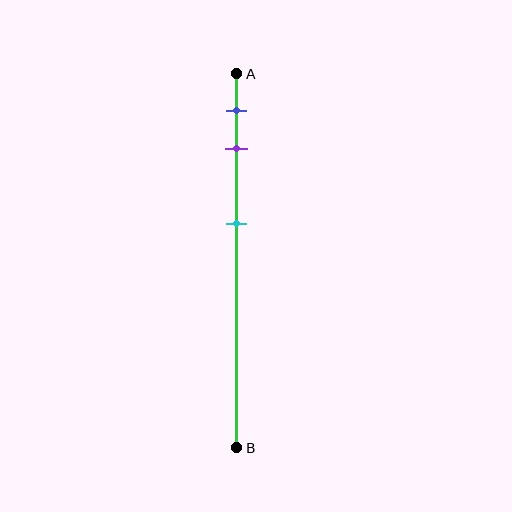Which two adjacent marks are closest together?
The blue and purple marks are the closest adjacent pair.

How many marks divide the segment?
There are 3 marks dividing the segment.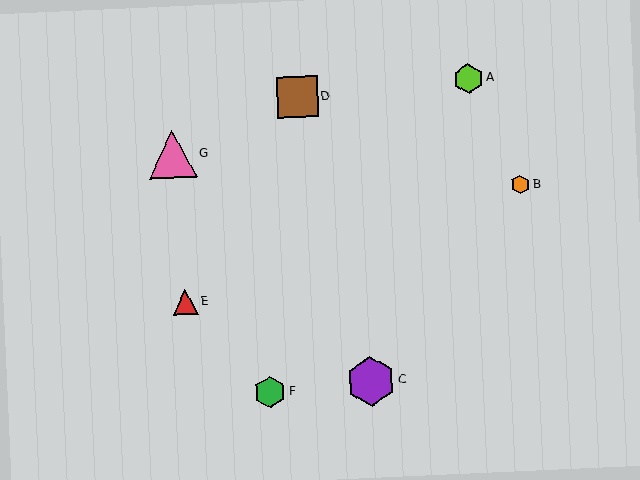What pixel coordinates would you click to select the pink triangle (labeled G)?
Click at (172, 154) to select the pink triangle G.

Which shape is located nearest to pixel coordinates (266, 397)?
The green hexagon (labeled F) at (270, 392) is nearest to that location.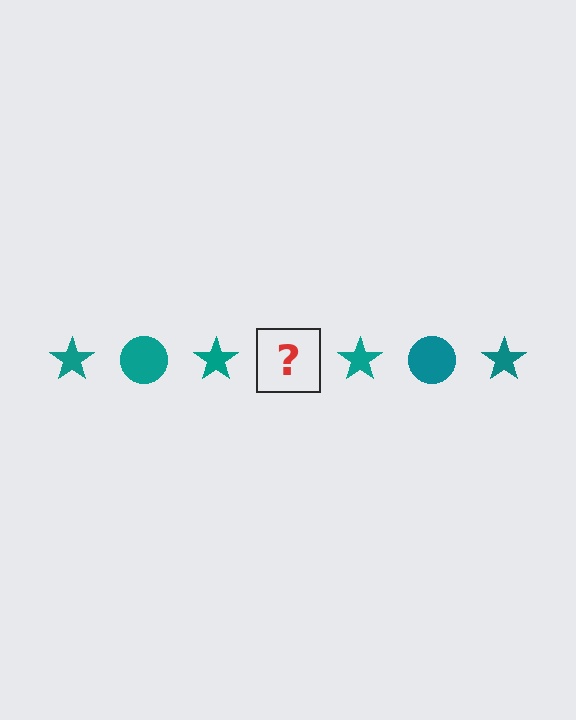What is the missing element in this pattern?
The missing element is a teal circle.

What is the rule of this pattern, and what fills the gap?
The rule is that the pattern cycles through star, circle shapes in teal. The gap should be filled with a teal circle.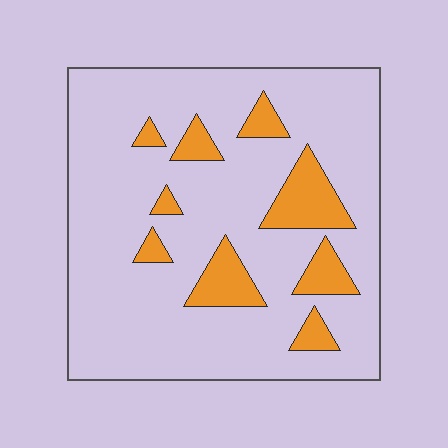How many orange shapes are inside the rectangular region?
9.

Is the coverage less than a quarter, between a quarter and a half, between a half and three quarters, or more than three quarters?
Less than a quarter.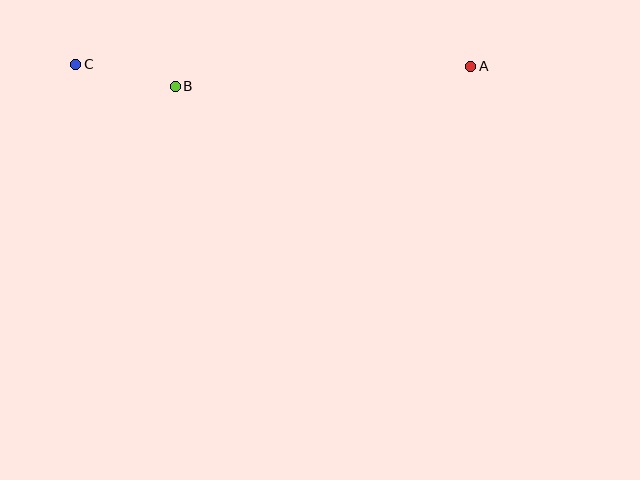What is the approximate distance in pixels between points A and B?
The distance between A and B is approximately 296 pixels.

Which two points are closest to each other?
Points B and C are closest to each other.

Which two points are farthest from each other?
Points A and C are farthest from each other.